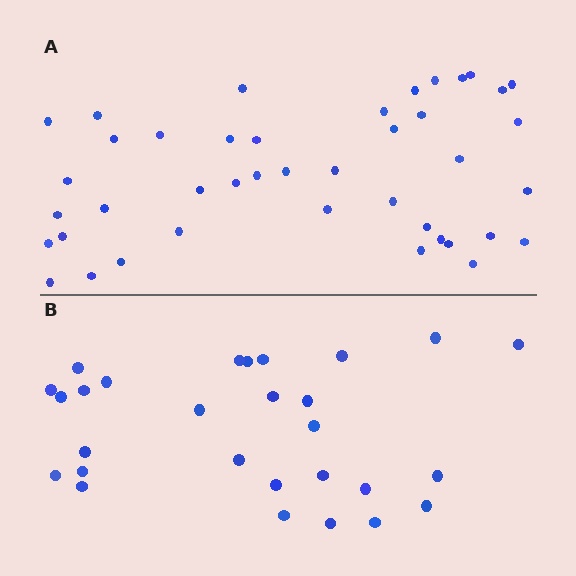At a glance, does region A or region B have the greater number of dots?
Region A (the top region) has more dots.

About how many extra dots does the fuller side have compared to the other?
Region A has approximately 15 more dots than region B.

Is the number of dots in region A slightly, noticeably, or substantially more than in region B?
Region A has substantially more. The ratio is roughly 1.5 to 1.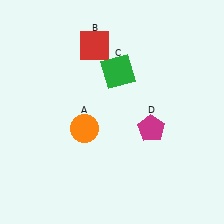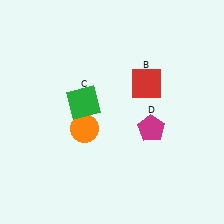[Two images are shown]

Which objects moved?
The objects that moved are: the red square (B), the green square (C).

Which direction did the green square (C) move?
The green square (C) moved left.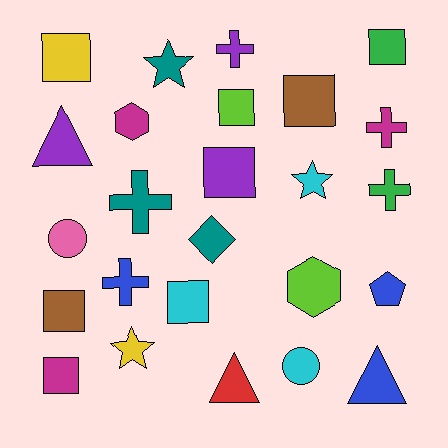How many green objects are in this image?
There are 2 green objects.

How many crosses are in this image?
There are 5 crosses.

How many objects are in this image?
There are 25 objects.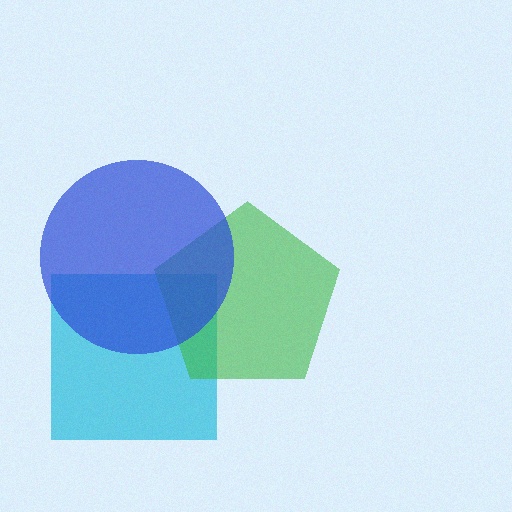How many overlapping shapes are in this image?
There are 3 overlapping shapes in the image.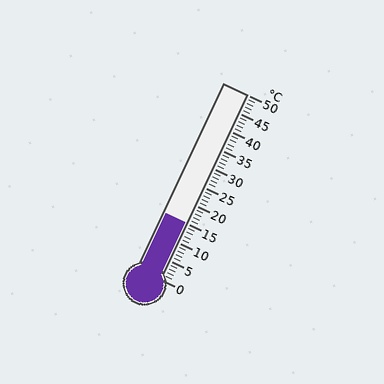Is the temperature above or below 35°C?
The temperature is below 35°C.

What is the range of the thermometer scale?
The thermometer scale ranges from 0°C to 50°C.